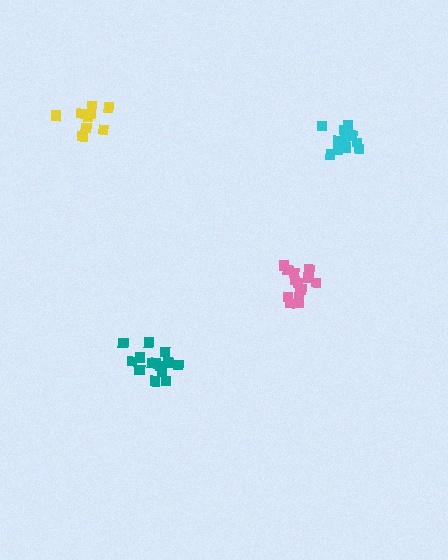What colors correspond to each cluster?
The clusters are colored: teal, yellow, pink, cyan.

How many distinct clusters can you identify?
There are 4 distinct clusters.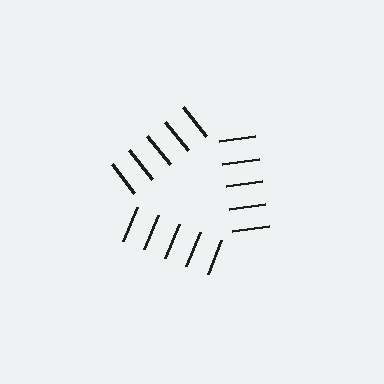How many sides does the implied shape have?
3 sides — the line-ends trace a triangle.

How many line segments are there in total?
15 — 5 along each of the 3 edges.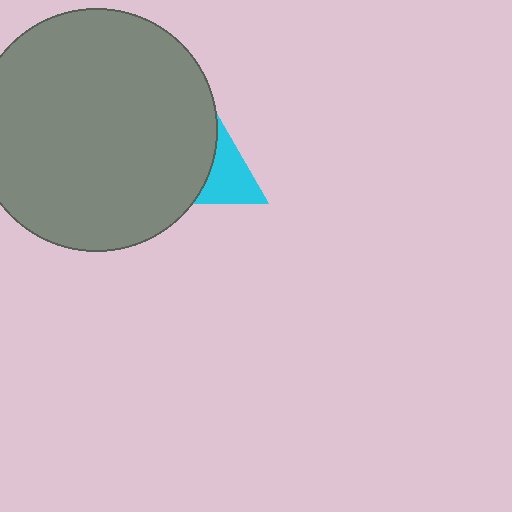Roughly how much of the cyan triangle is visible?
A small part of it is visible (roughly 39%).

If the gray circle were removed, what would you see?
You would see the complete cyan triangle.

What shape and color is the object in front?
The object in front is a gray circle.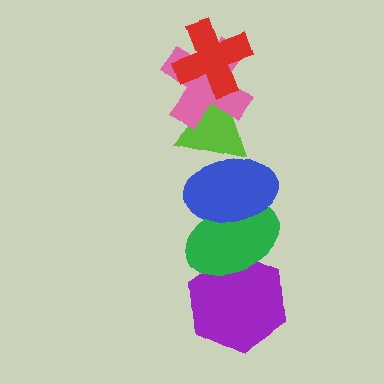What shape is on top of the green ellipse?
The blue ellipse is on top of the green ellipse.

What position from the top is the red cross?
The red cross is 1st from the top.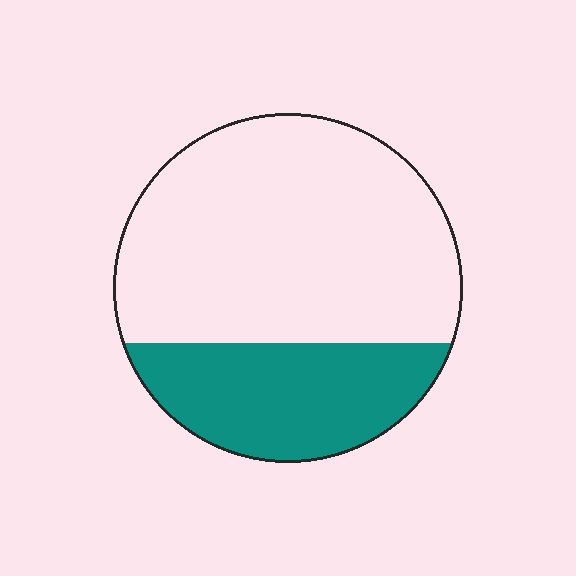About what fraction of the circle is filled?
About one third (1/3).